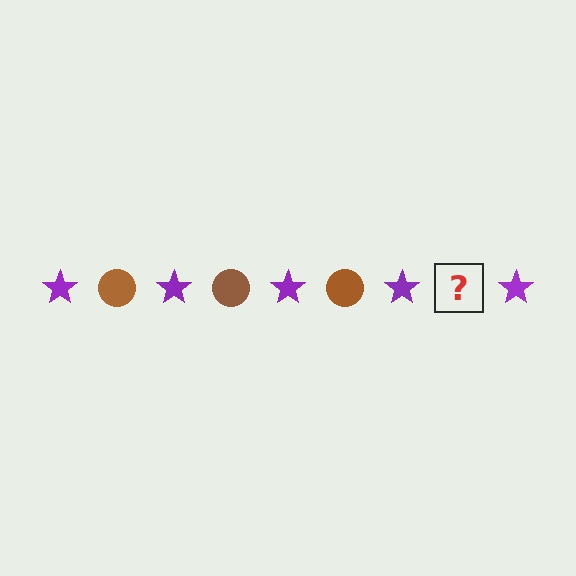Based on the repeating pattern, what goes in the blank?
The blank should be a brown circle.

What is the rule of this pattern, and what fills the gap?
The rule is that the pattern alternates between purple star and brown circle. The gap should be filled with a brown circle.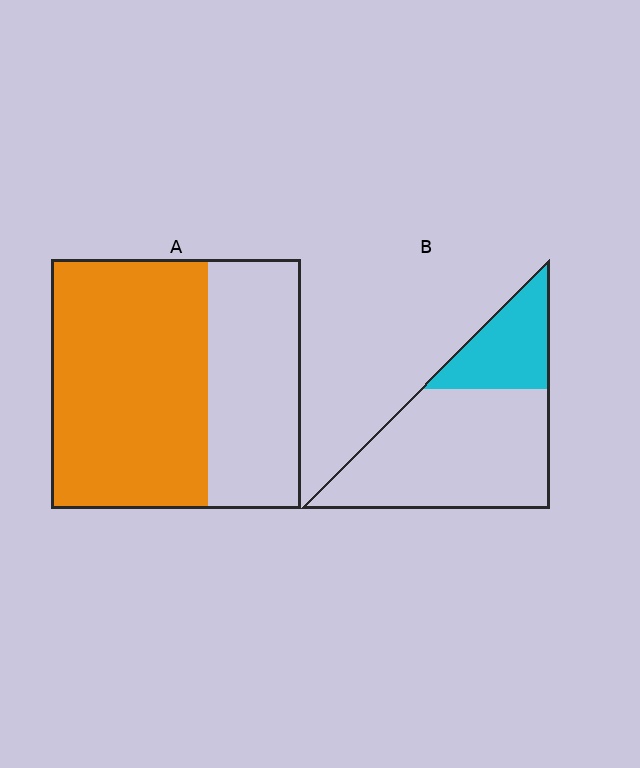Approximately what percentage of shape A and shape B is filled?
A is approximately 65% and B is approximately 25%.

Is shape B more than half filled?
No.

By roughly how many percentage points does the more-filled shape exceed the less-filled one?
By roughly 35 percentage points (A over B).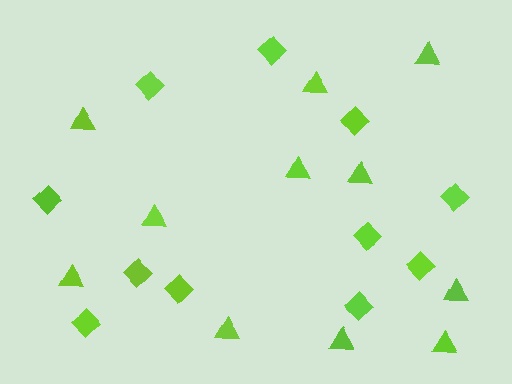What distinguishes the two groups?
There are 2 groups: one group of diamonds (11) and one group of triangles (11).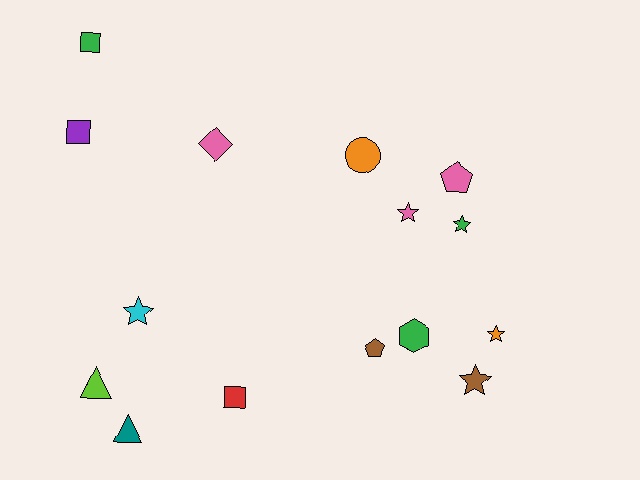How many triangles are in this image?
There are 2 triangles.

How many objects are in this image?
There are 15 objects.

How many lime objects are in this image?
There is 1 lime object.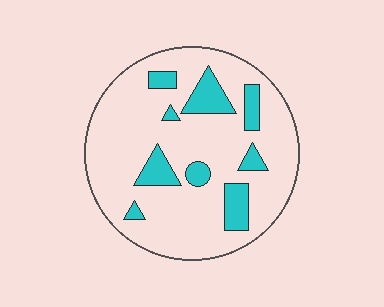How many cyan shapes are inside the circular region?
9.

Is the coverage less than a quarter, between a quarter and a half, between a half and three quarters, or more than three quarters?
Less than a quarter.